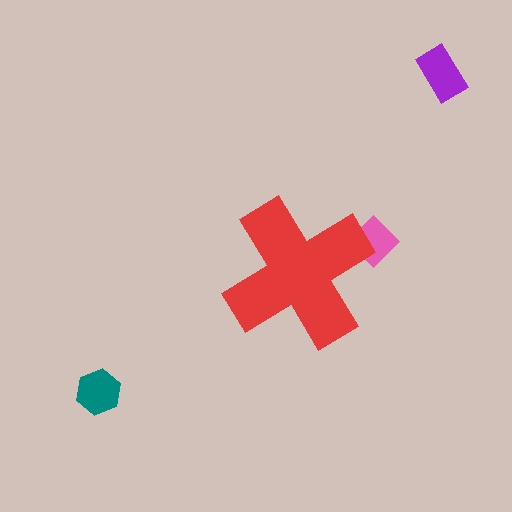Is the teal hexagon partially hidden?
No, the teal hexagon is fully visible.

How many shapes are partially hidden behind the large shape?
1 shape is partially hidden.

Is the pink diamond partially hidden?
Yes, the pink diamond is partially hidden behind the red cross.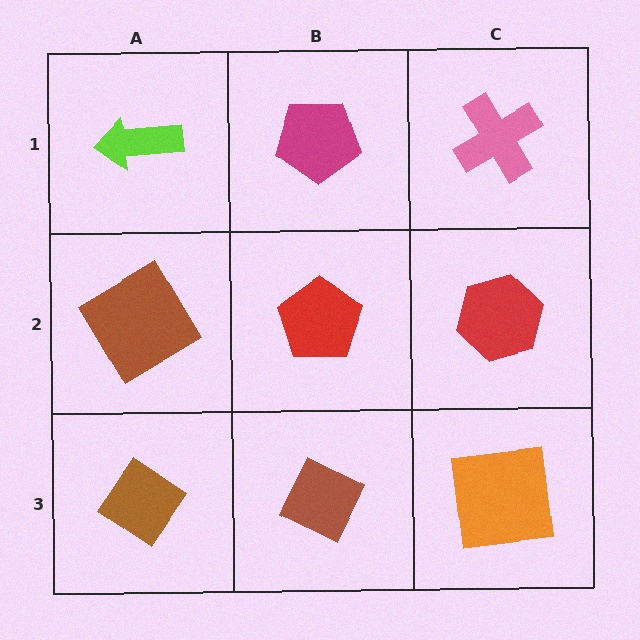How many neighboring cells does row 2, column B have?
4.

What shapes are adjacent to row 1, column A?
A brown diamond (row 2, column A), a magenta pentagon (row 1, column B).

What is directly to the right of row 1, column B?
A pink cross.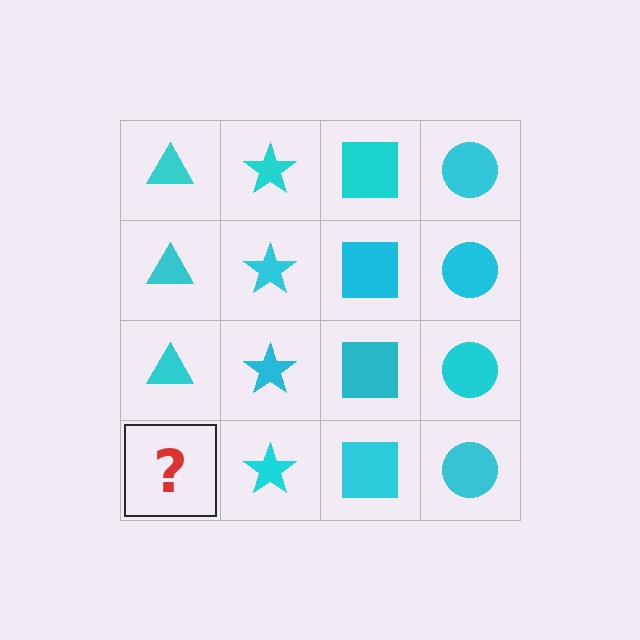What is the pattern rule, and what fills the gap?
The rule is that each column has a consistent shape. The gap should be filled with a cyan triangle.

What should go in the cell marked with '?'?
The missing cell should contain a cyan triangle.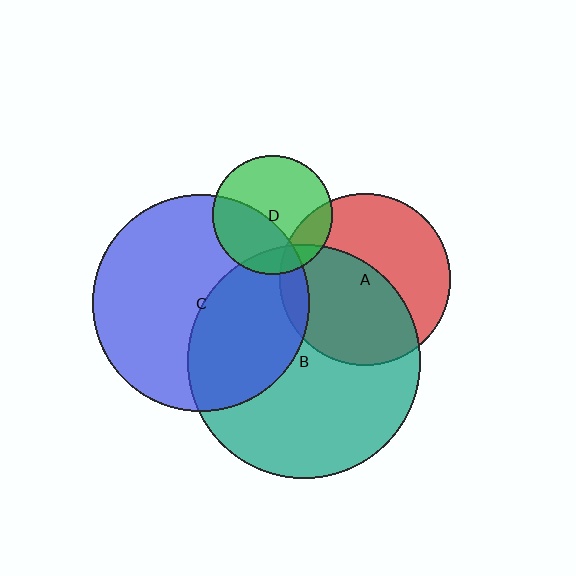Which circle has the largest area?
Circle B (teal).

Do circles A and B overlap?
Yes.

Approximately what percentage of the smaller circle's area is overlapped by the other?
Approximately 50%.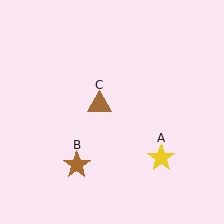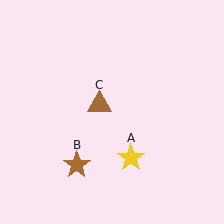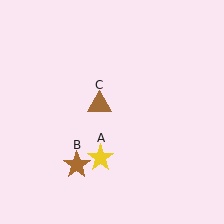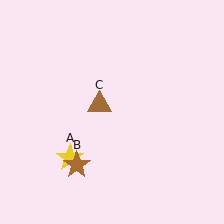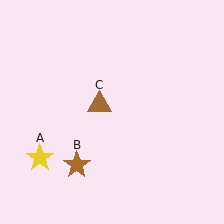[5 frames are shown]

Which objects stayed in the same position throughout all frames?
Brown star (object B) and brown triangle (object C) remained stationary.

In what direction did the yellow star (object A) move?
The yellow star (object A) moved left.